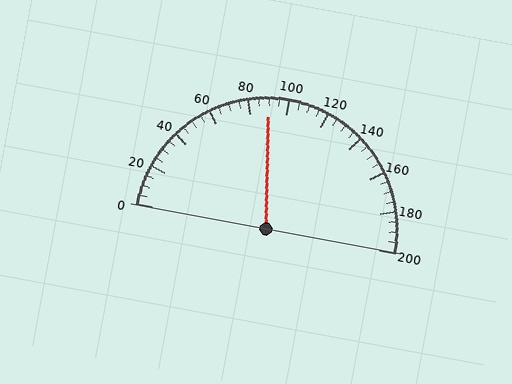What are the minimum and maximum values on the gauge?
The gauge ranges from 0 to 200.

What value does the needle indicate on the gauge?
The needle indicates approximately 90.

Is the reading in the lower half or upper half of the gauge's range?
The reading is in the lower half of the range (0 to 200).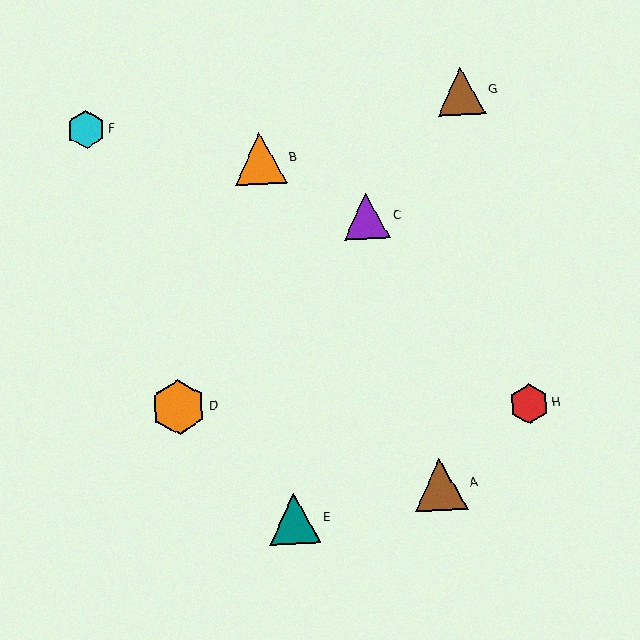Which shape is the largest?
The orange hexagon (labeled D) is the largest.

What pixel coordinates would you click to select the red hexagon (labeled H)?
Click at (529, 404) to select the red hexagon H.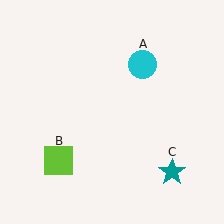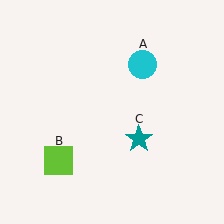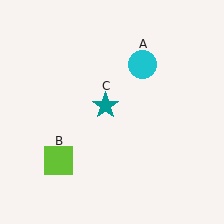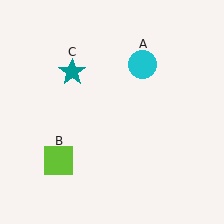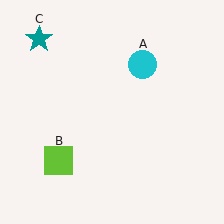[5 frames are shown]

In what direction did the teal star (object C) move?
The teal star (object C) moved up and to the left.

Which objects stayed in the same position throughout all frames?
Cyan circle (object A) and lime square (object B) remained stationary.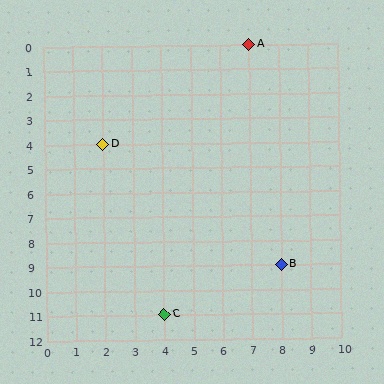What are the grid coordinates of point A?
Point A is at grid coordinates (7, 0).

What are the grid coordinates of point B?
Point B is at grid coordinates (8, 9).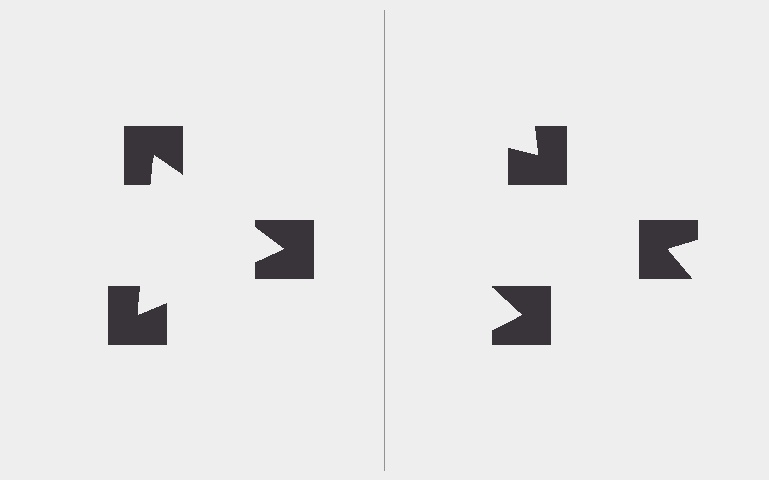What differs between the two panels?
The notched squares are positioned identically on both sides; only the wedge orientations differ. On the left they align to a triangle; on the right they are misaligned.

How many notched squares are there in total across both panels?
6 — 3 on each side.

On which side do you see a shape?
An illusory triangle appears on the left side. On the right side the wedge cuts are rotated, so no coherent shape forms.